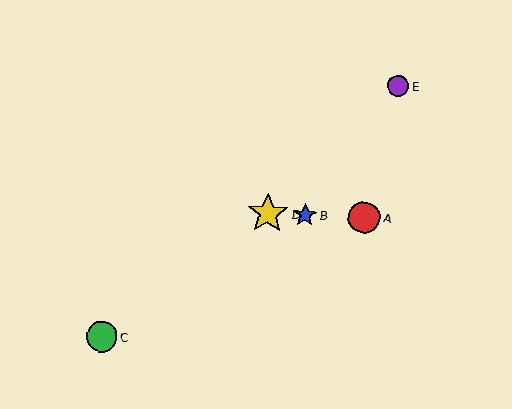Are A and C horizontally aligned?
No, A is at y≈218 and C is at y≈337.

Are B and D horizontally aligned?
Yes, both are at y≈215.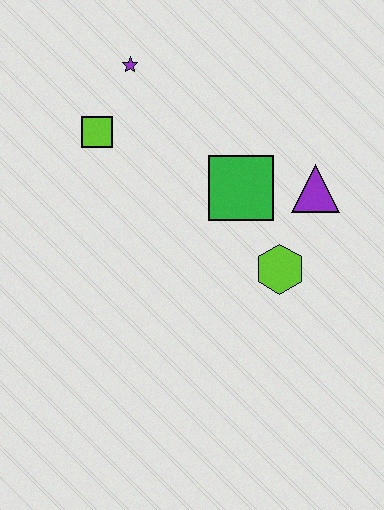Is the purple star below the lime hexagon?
No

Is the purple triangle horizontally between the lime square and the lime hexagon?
No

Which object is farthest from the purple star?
The lime hexagon is farthest from the purple star.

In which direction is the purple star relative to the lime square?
The purple star is above the lime square.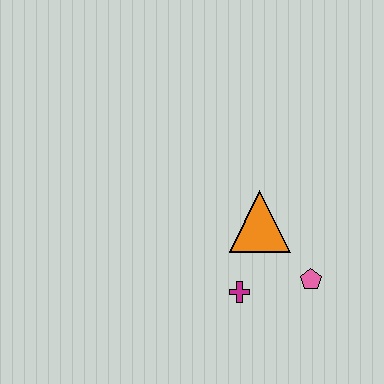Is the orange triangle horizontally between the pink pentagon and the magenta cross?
Yes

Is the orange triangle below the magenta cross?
No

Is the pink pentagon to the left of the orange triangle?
No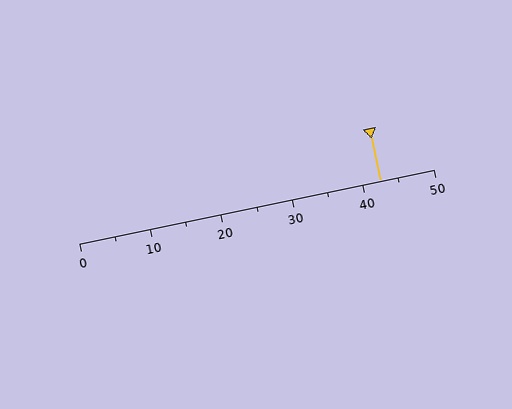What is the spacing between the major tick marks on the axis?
The major ticks are spaced 10 apart.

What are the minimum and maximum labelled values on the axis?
The axis runs from 0 to 50.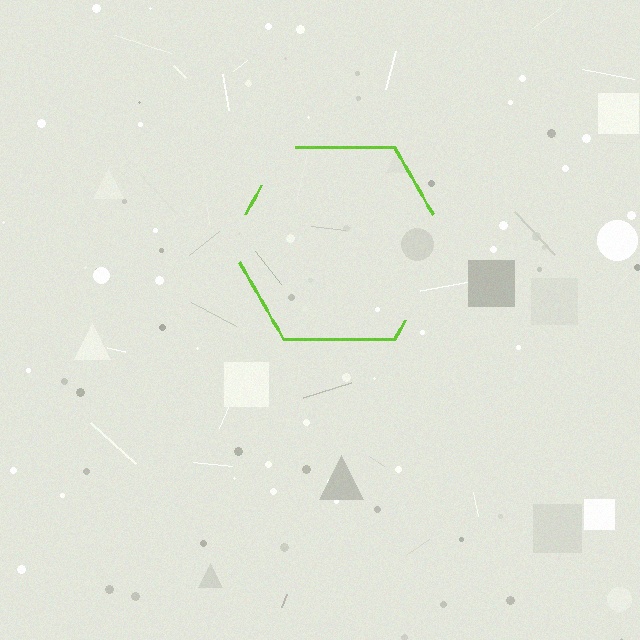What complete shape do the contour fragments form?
The contour fragments form a hexagon.